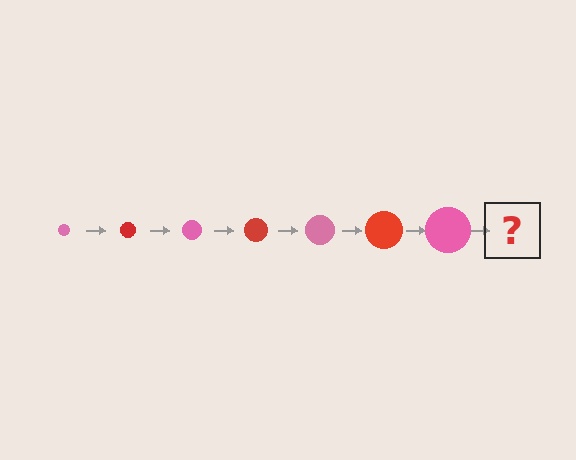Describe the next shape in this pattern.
It should be a red circle, larger than the previous one.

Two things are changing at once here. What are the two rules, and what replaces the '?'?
The two rules are that the circle grows larger each step and the color cycles through pink and red. The '?' should be a red circle, larger than the previous one.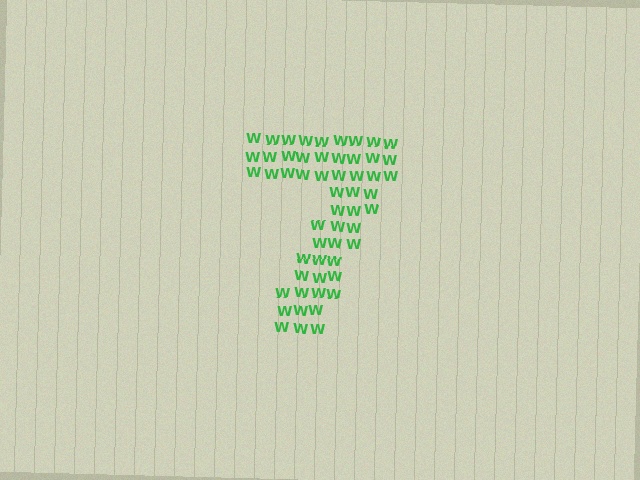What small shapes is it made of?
It is made of small letter W's.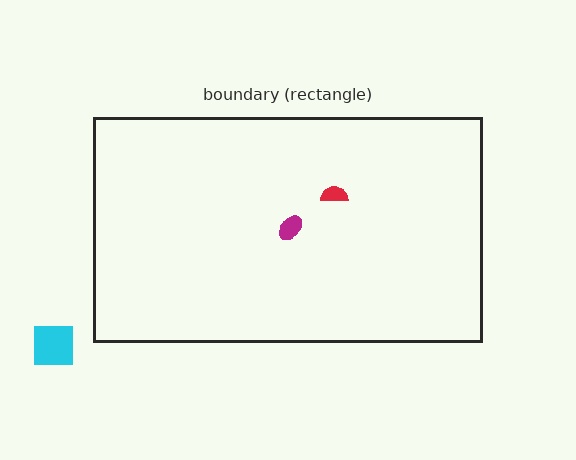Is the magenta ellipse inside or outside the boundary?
Inside.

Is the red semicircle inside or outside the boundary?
Inside.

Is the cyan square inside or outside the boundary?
Outside.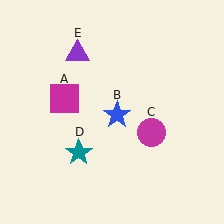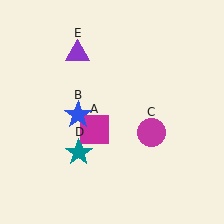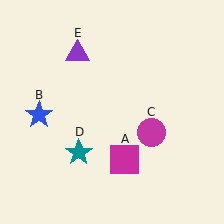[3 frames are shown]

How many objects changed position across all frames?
2 objects changed position: magenta square (object A), blue star (object B).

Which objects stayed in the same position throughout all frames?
Magenta circle (object C) and teal star (object D) and purple triangle (object E) remained stationary.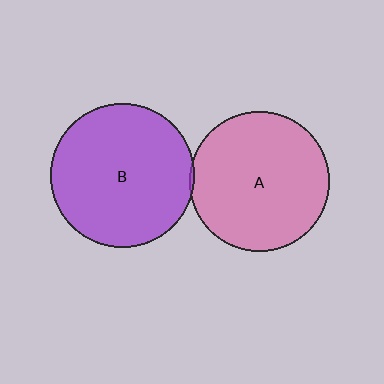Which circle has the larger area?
Circle B (purple).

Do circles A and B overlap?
Yes.